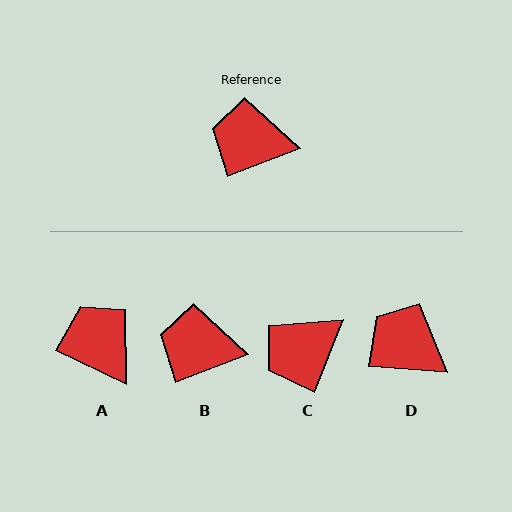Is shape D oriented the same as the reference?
No, it is off by about 26 degrees.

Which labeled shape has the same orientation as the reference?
B.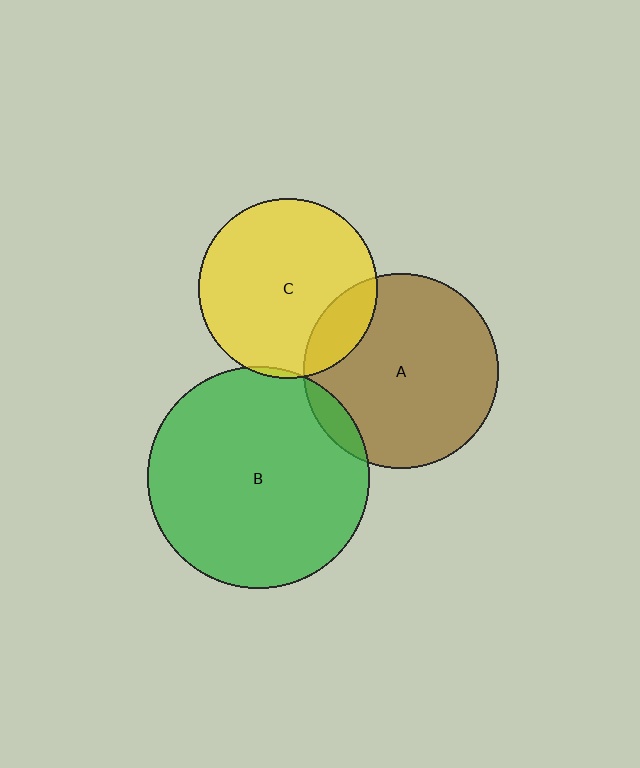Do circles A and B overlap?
Yes.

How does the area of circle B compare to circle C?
Approximately 1.5 times.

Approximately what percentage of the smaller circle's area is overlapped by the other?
Approximately 5%.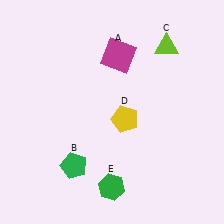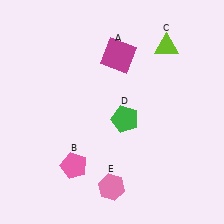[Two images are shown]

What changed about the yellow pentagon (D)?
In Image 1, D is yellow. In Image 2, it changed to green.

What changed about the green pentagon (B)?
In Image 1, B is green. In Image 2, it changed to pink.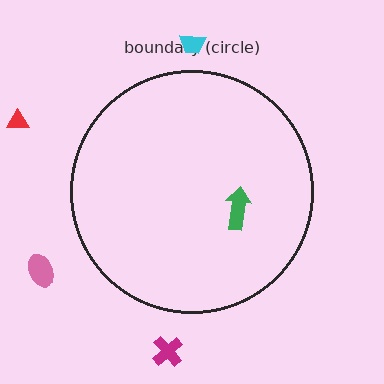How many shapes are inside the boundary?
1 inside, 4 outside.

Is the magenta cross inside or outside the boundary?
Outside.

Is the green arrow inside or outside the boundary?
Inside.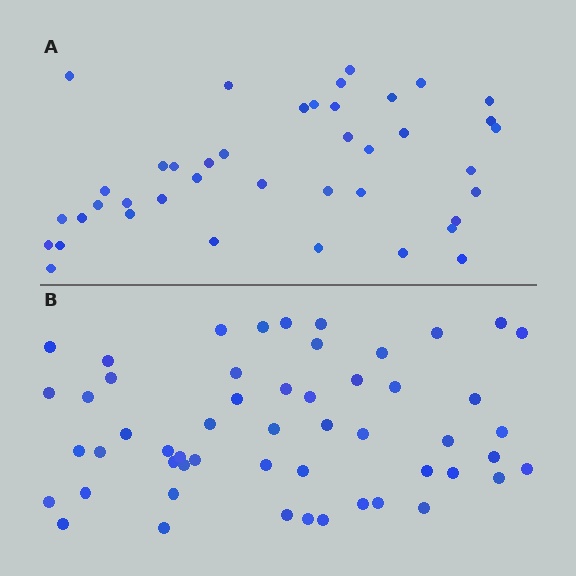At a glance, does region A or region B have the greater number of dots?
Region B (the bottom region) has more dots.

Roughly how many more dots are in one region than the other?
Region B has roughly 12 or so more dots than region A.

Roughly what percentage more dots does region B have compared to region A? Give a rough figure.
About 30% more.